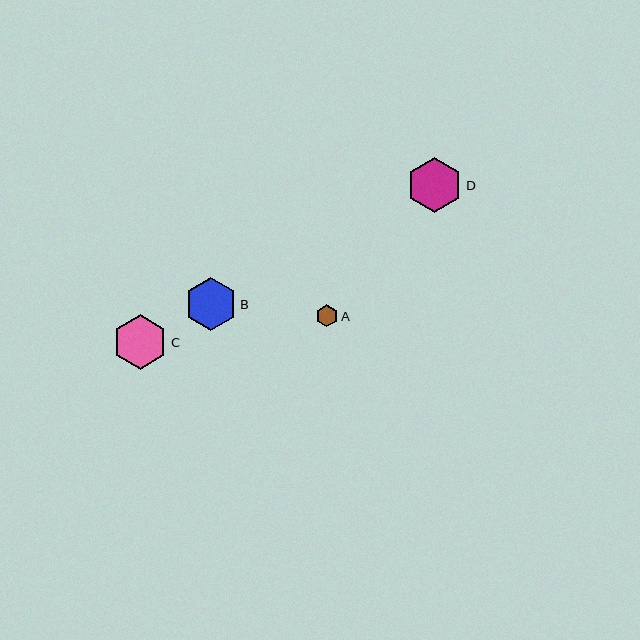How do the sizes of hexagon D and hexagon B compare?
Hexagon D and hexagon B are approximately the same size.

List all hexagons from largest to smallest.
From largest to smallest: D, C, B, A.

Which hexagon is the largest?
Hexagon D is the largest with a size of approximately 55 pixels.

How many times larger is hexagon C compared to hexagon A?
Hexagon C is approximately 2.5 times the size of hexagon A.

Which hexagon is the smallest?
Hexagon A is the smallest with a size of approximately 22 pixels.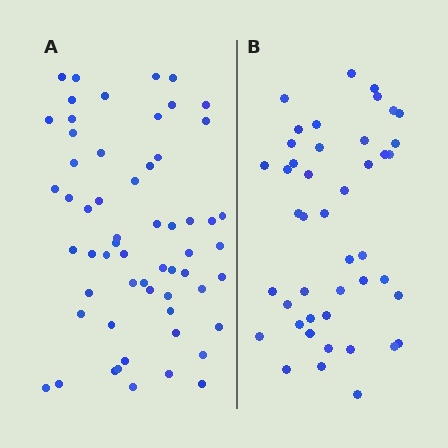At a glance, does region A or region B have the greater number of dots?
Region A (the left region) has more dots.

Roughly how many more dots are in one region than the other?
Region A has approximately 15 more dots than region B.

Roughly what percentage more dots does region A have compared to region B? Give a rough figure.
About 35% more.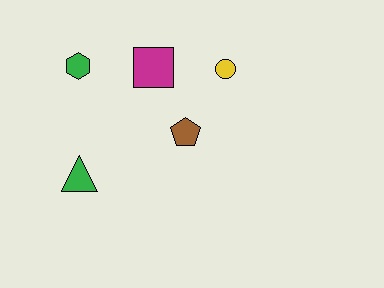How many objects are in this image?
There are 5 objects.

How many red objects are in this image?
There are no red objects.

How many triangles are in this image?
There is 1 triangle.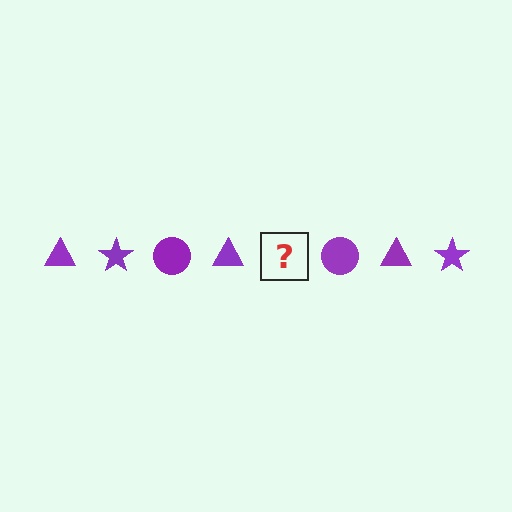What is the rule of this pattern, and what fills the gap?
The rule is that the pattern cycles through triangle, star, circle shapes in purple. The gap should be filled with a purple star.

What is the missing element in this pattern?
The missing element is a purple star.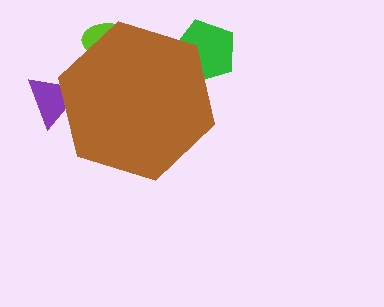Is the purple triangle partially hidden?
Yes, the purple triangle is partially hidden behind the brown hexagon.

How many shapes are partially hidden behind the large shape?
3 shapes are partially hidden.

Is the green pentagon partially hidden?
Yes, the green pentagon is partially hidden behind the brown hexagon.